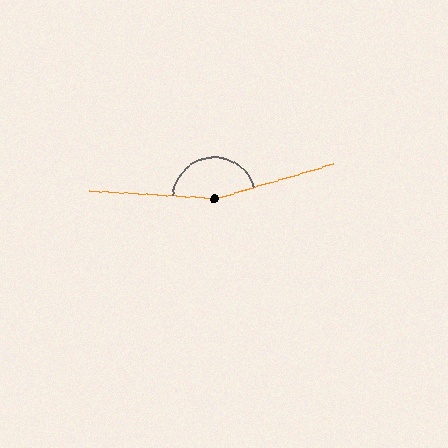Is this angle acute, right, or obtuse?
It is obtuse.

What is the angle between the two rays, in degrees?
Approximately 160 degrees.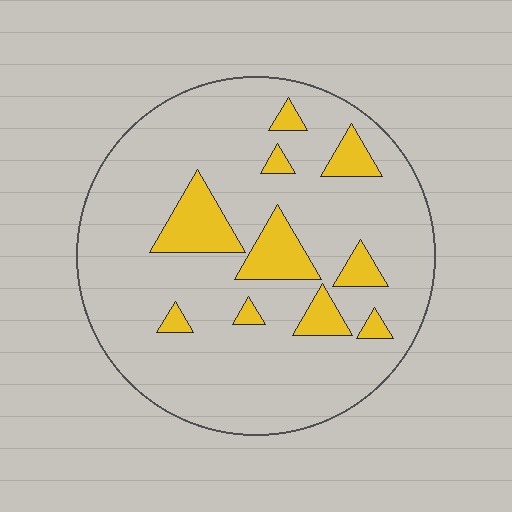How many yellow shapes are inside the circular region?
10.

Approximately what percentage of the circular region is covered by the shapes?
Approximately 15%.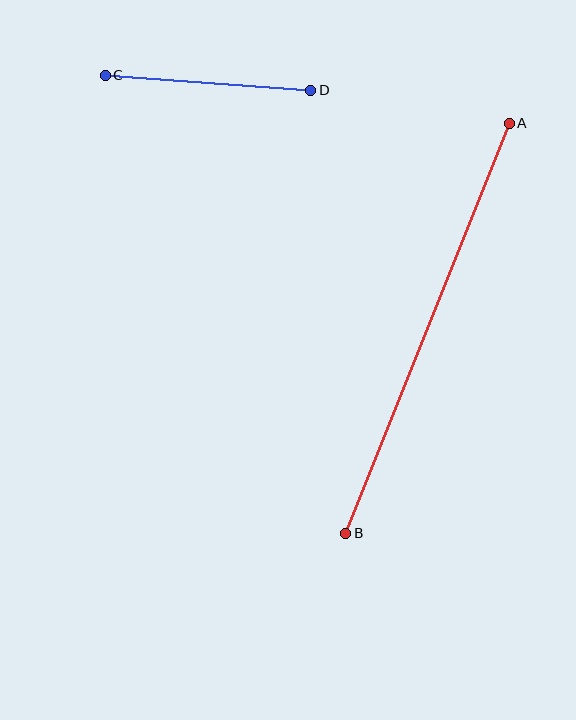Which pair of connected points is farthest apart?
Points A and B are farthest apart.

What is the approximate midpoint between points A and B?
The midpoint is at approximately (428, 328) pixels.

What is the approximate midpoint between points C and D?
The midpoint is at approximately (208, 83) pixels.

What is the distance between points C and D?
The distance is approximately 206 pixels.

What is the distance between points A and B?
The distance is approximately 441 pixels.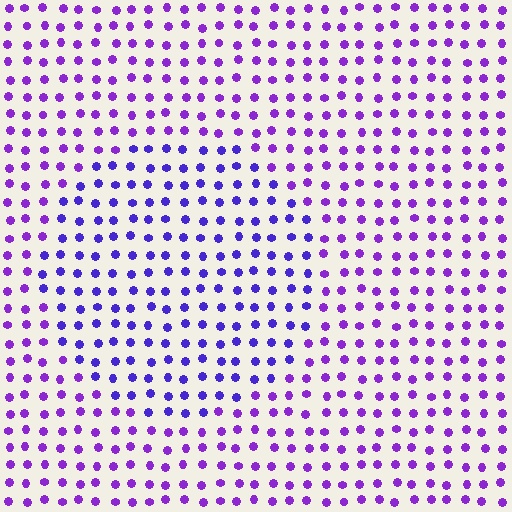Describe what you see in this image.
The image is filled with small purple elements in a uniform arrangement. A circle-shaped region is visible where the elements are tinted to a slightly different hue, forming a subtle color boundary.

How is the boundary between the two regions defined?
The boundary is defined purely by a slight shift in hue (about 25 degrees). Spacing, size, and orientation are identical on both sides.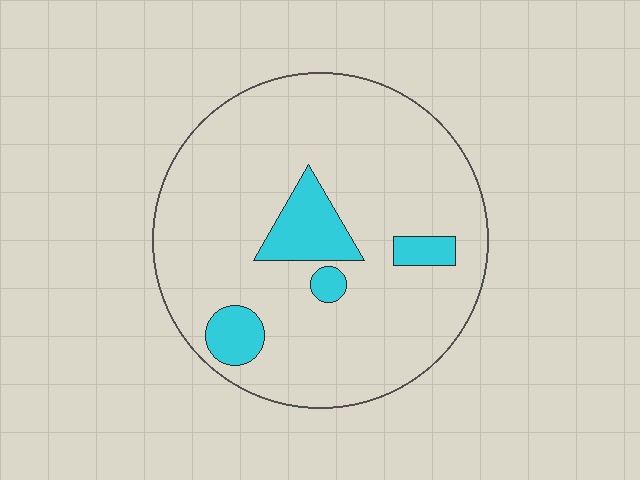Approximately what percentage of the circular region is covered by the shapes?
Approximately 15%.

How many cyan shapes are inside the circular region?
4.